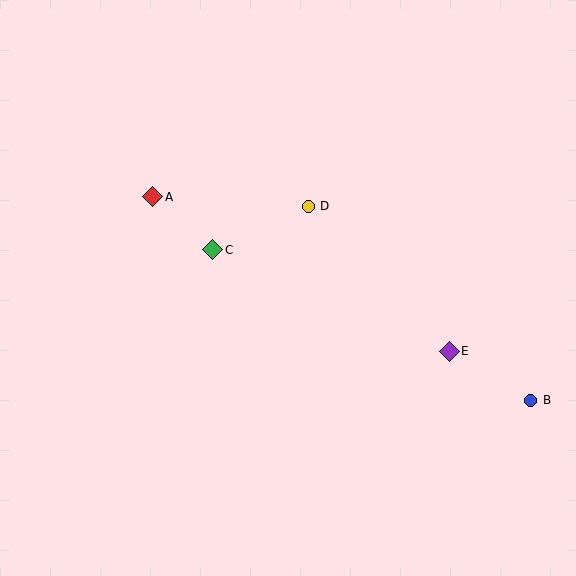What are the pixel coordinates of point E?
Point E is at (449, 351).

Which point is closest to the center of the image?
Point D at (308, 206) is closest to the center.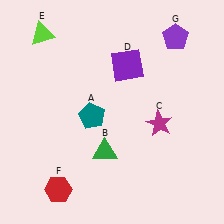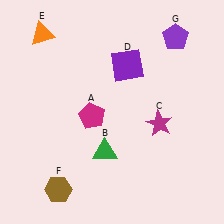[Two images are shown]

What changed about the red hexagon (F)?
In Image 1, F is red. In Image 2, it changed to brown.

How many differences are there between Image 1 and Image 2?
There are 3 differences between the two images.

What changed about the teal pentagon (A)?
In Image 1, A is teal. In Image 2, it changed to magenta.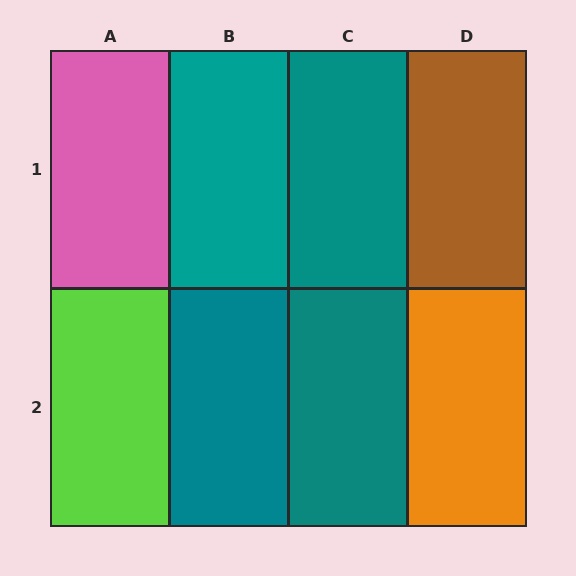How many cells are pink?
1 cell is pink.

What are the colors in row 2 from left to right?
Lime, teal, teal, orange.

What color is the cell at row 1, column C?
Teal.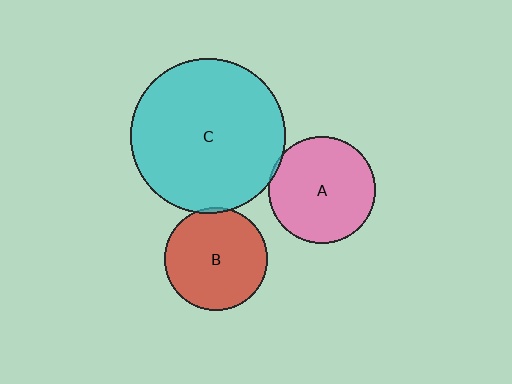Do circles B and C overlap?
Yes.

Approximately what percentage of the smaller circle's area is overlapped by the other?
Approximately 5%.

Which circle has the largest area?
Circle C (cyan).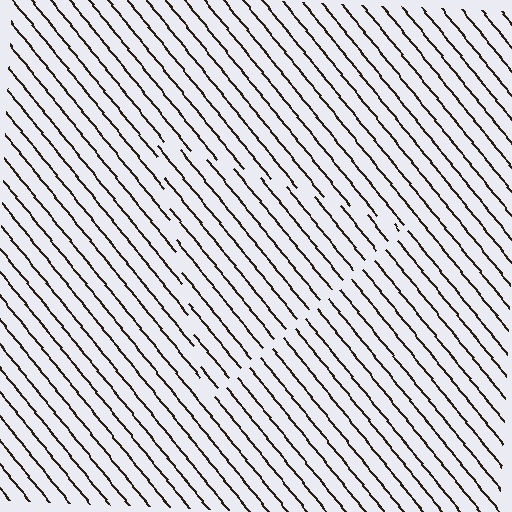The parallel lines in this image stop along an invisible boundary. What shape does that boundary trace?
An illusory triangle. The interior of the shape contains the same grating, shifted by half a period — the contour is defined by the phase discontinuity where line-ends from the inner and outer gratings abut.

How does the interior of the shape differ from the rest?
The interior of the shape contains the same grating, shifted by half a period — the contour is defined by the phase discontinuity where line-ends from the inner and outer gratings abut.